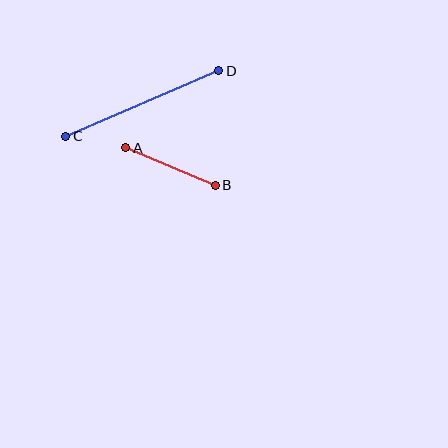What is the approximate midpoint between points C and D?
The midpoint is at approximately (142, 103) pixels.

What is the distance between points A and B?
The distance is approximately 97 pixels.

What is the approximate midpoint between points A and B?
The midpoint is at approximately (171, 166) pixels.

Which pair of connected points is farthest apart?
Points C and D are farthest apart.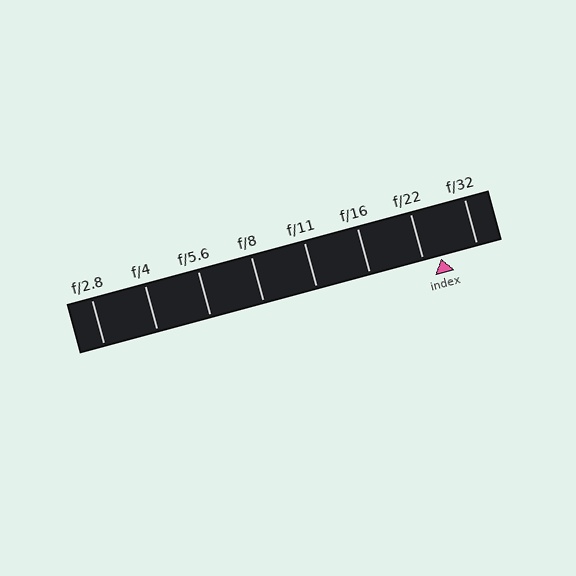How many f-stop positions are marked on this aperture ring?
There are 8 f-stop positions marked.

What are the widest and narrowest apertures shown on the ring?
The widest aperture shown is f/2.8 and the narrowest is f/32.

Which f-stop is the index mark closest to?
The index mark is closest to f/22.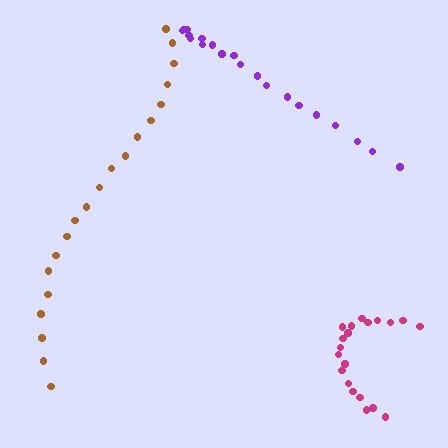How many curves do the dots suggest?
There are 3 distinct paths.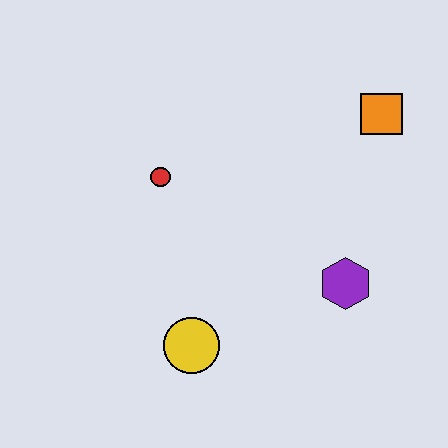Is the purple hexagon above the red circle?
No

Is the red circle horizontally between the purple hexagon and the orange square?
No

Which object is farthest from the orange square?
The yellow circle is farthest from the orange square.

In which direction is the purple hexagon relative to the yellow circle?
The purple hexagon is to the right of the yellow circle.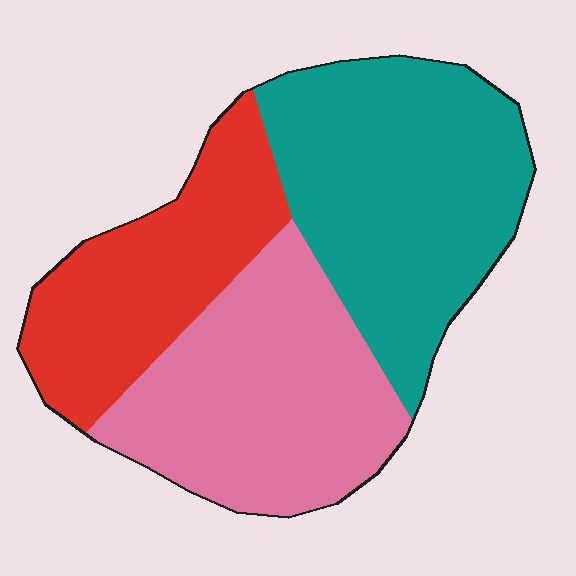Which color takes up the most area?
Teal, at roughly 40%.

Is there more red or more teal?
Teal.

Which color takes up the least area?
Red, at roughly 25%.